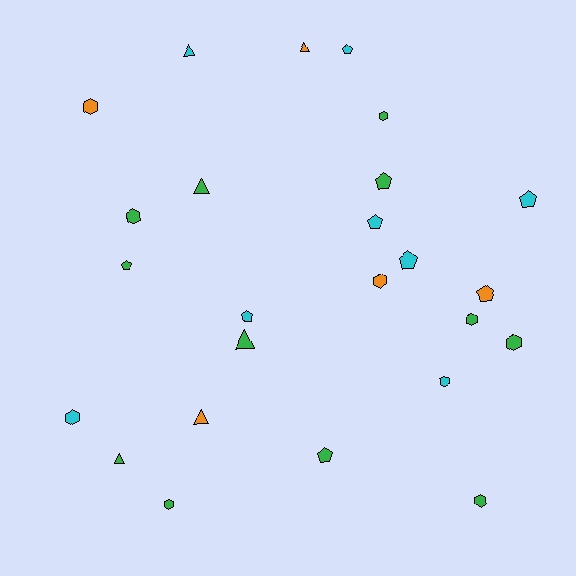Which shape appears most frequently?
Hexagon, with 10 objects.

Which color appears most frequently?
Green, with 12 objects.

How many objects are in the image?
There are 25 objects.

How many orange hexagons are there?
There are 2 orange hexagons.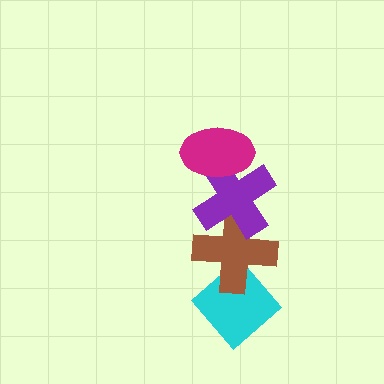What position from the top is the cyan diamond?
The cyan diamond is 4th from the top.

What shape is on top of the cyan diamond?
The brown cross is on top of the cyan diamond.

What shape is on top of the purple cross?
The magenta ellipse is on top of the purple cross.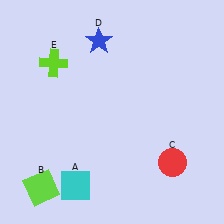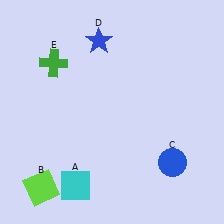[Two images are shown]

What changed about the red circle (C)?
In Image 1, C is red. In Image 2, it changed to blue.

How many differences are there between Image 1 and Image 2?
There are 2 differences between the two images.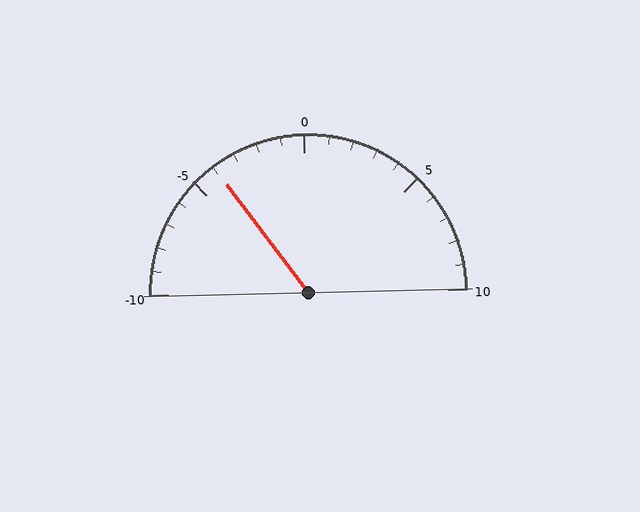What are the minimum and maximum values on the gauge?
The gauge ranges from -10 to 10.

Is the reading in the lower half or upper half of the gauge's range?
The reading is in the lower half of the range (-10 to 10).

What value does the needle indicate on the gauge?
The needle indicates approximately -4.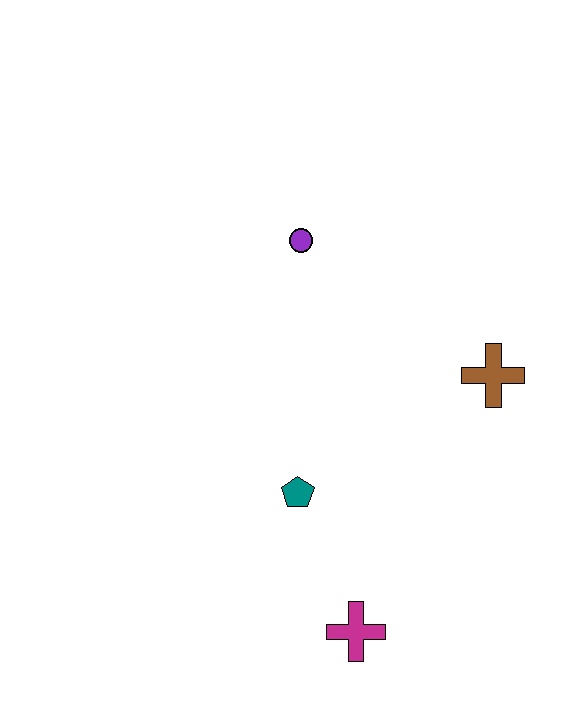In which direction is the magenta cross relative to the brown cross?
The magenta cross is below the brown cross.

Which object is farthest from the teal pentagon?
The purple circle is farthest from the teal pentagon.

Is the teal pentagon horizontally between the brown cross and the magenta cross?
No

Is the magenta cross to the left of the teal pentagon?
No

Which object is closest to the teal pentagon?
The magenta cross is closest to the teal pentagon.